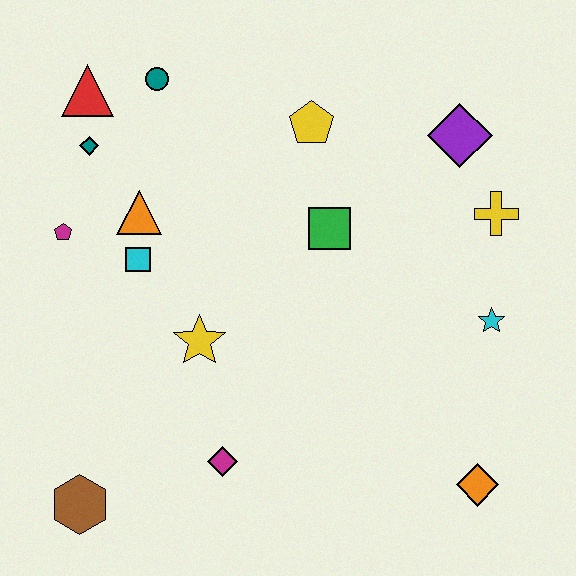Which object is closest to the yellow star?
The cyan square is closest to the yellow star.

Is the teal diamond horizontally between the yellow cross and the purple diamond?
No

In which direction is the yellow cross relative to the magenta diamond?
The yellow cross is to the right of the magenta diamond.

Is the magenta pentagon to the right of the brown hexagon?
No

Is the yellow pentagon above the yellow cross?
Yes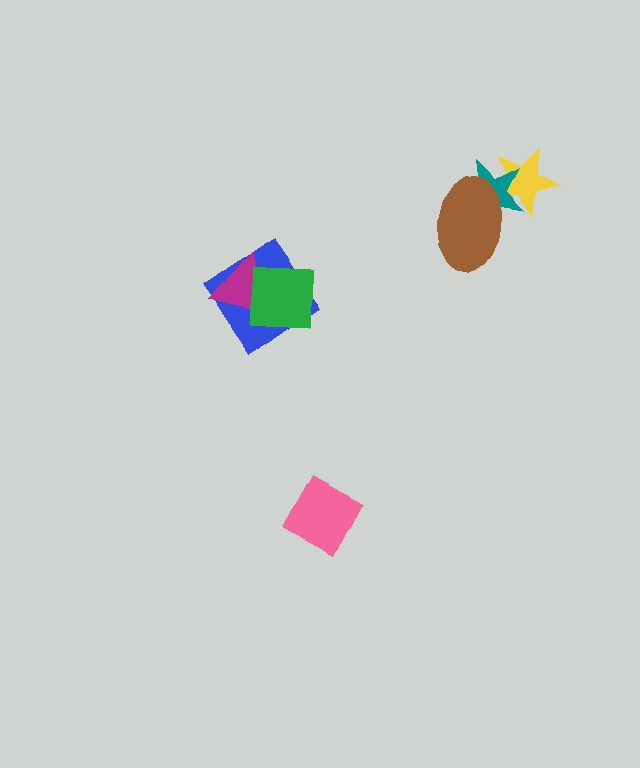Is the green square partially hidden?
No, no other shape covers it.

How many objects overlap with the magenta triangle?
2 objects overlap with the magenta triangle.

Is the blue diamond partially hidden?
Yes, it is partially covered by another shape.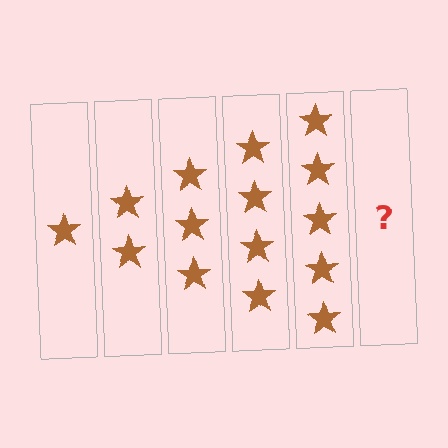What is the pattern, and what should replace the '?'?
The pattern is that each step adds one more star. The '?' should be 6 stars.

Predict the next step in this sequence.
The next step is 6 stars.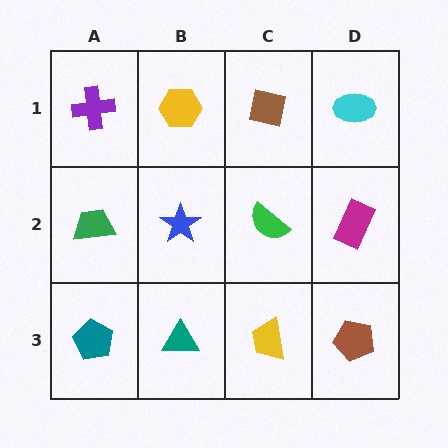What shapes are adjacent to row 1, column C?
A green semicircle (row 2, column C), a yellow hexagon (row 1, column B), a cyan ellipse (row 1, column D).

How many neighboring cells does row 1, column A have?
2.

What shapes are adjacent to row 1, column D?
A magenta rectangle (row 2, column D), a brown square (row 1, column C).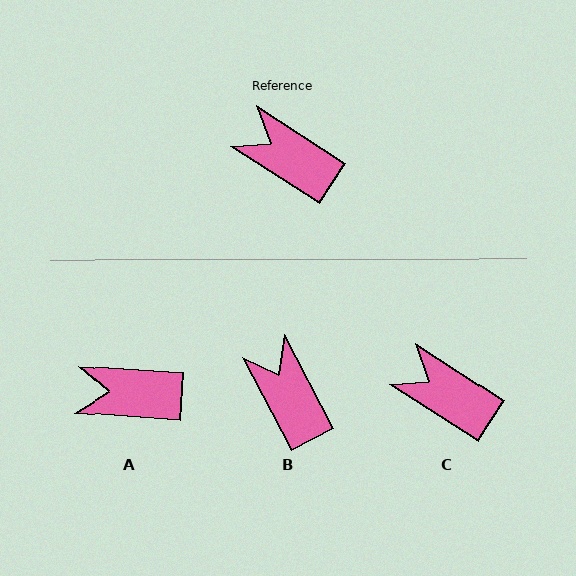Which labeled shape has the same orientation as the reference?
C.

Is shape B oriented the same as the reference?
No, it is off by about 29 degrees.